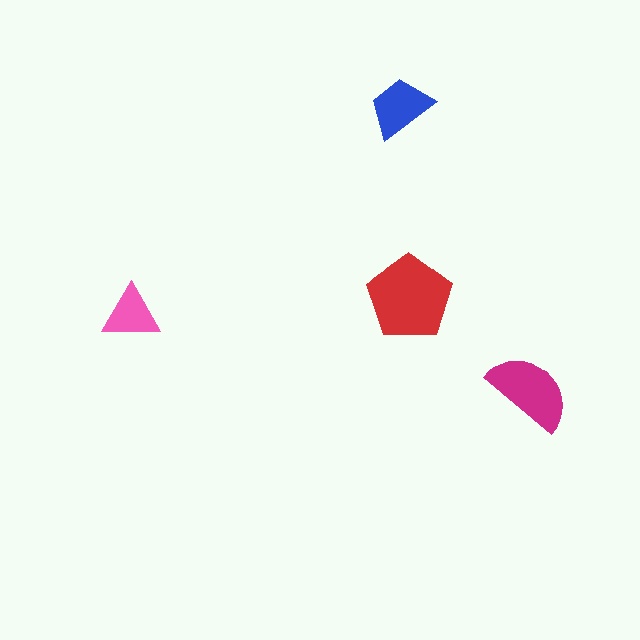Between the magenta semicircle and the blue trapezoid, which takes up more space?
The magenta semicircle.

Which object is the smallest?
The pink triangle.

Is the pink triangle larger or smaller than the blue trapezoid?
Smaller.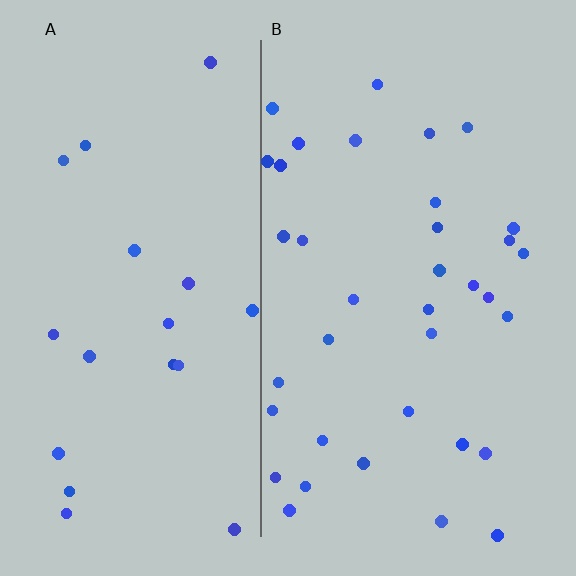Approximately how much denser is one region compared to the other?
Approximately 1.9× — region B over region A.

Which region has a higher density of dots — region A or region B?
B (the right).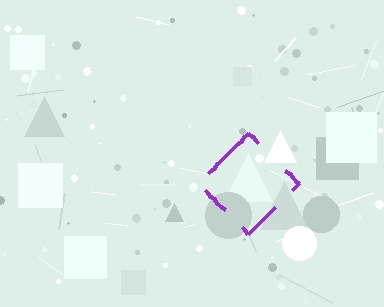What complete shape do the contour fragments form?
The contour fragments form a diamond.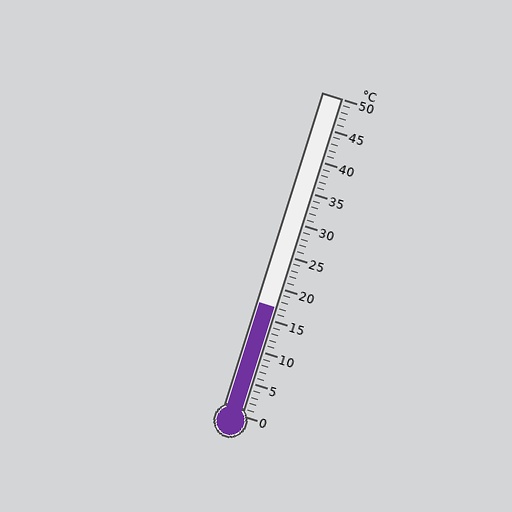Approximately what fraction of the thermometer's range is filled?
The thermometer is filled to approximately 35% of its range.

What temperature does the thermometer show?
The thermometer shows approximately 17°C.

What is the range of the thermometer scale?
The thermometer scale ranges from 0°C to 50°C.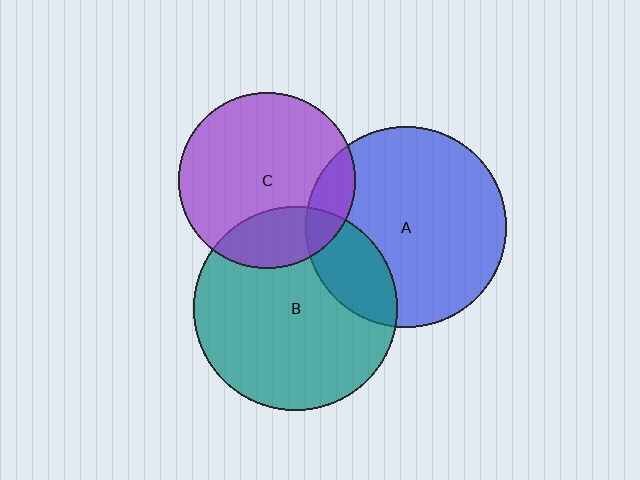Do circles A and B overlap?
Yes.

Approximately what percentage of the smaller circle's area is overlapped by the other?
Approximately 20%.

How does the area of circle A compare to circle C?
Approximately 1.3 times.